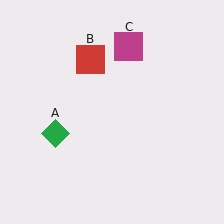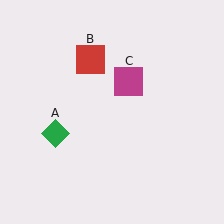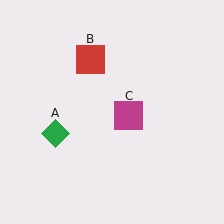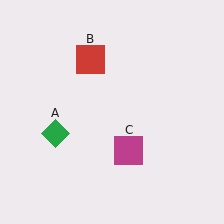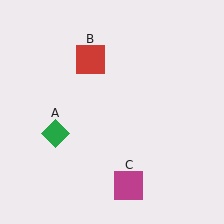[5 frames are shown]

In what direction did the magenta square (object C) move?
The magenta square (object C) moved down.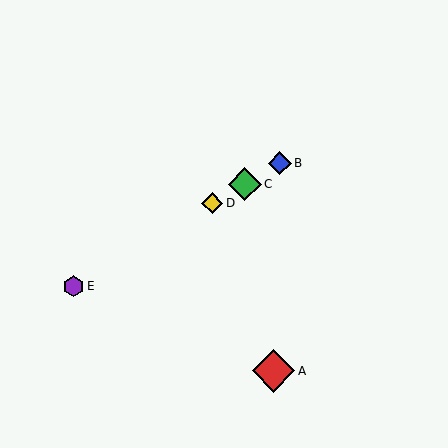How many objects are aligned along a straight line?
4 objects (B, C, D, E) are aligned along a straight line.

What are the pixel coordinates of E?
Object E is at (74, 286).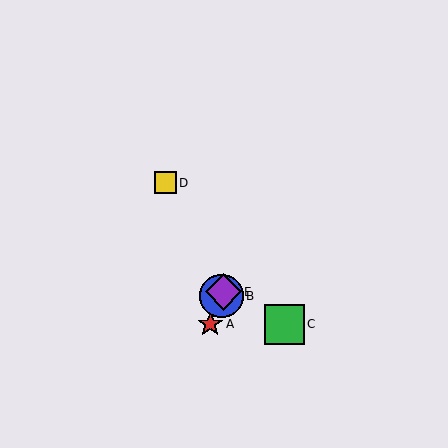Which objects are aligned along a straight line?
Objects A, B, E are aligned along a straight line.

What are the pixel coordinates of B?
Object B is at (222, 296).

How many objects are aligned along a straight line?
3 objects (A, B, E) are aligned along a straight line.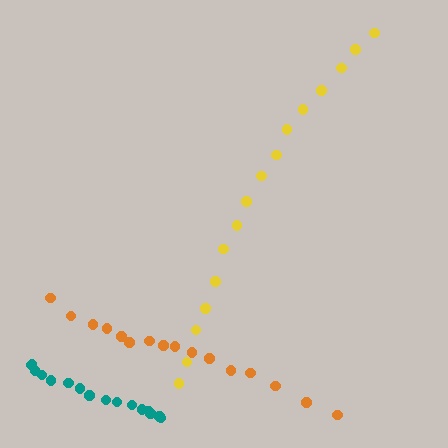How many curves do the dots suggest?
There are 3 distinct paths.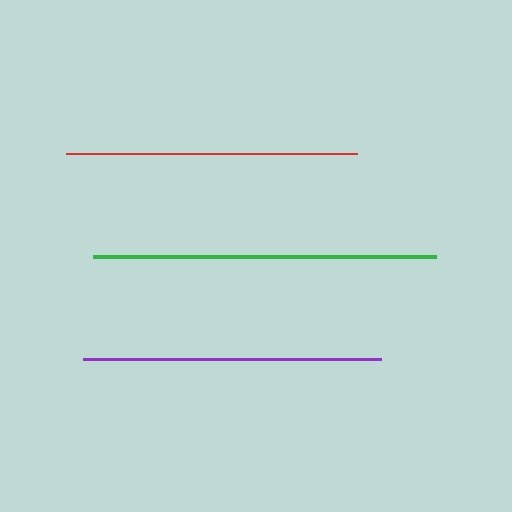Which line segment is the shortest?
The red line is the shortest at approximately 291 pixels.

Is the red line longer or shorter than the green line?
The green line is longer than the red line.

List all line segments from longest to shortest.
From longest to shortest: green, purple, red.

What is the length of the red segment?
The red segment is approximately 291 pixels long.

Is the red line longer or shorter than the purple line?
The purple line is longer than the red line.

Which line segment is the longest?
The green line is the longest at approximately 343 pixels.